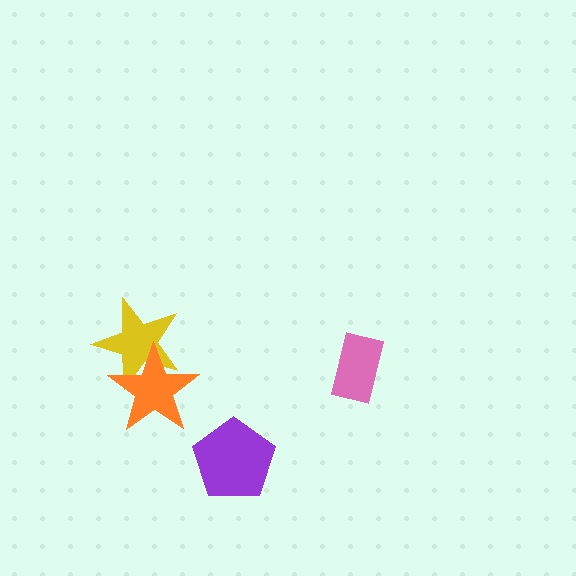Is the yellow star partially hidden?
Yes, it is partially covered by another shape.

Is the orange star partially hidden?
No, no other shape covers it.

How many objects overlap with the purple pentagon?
0 objects overlap with the purple pentagon.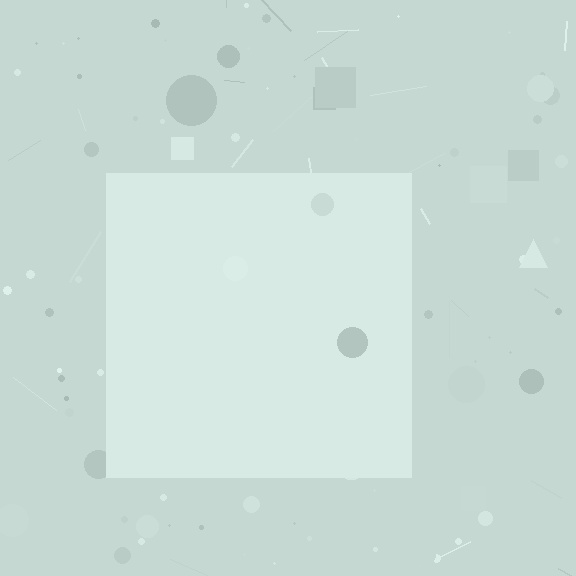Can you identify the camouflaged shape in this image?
The camouflaged shape is a square.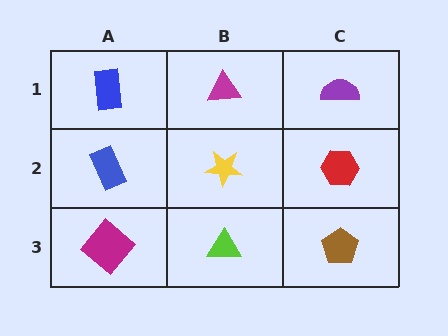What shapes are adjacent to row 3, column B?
A yellow star (row 2, column B), a magenta diamond (row 3, column A), a brown pentagon (row 3, column C).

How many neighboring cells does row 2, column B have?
4.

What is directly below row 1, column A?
A blue rectangle.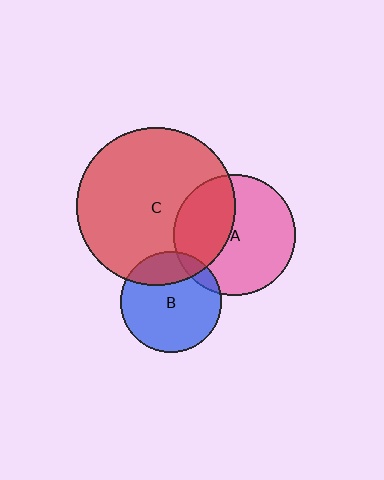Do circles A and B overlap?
Yes.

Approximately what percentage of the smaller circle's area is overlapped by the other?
Approximately 10%.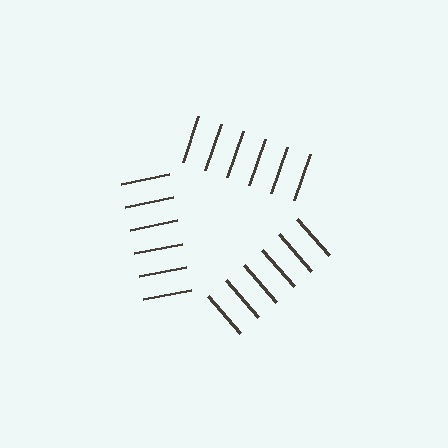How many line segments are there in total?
18 — 6 along each of the 3 edges.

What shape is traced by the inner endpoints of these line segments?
An illusory triangle — the line segments terminate on its edges but no continuous stroke is drawn.